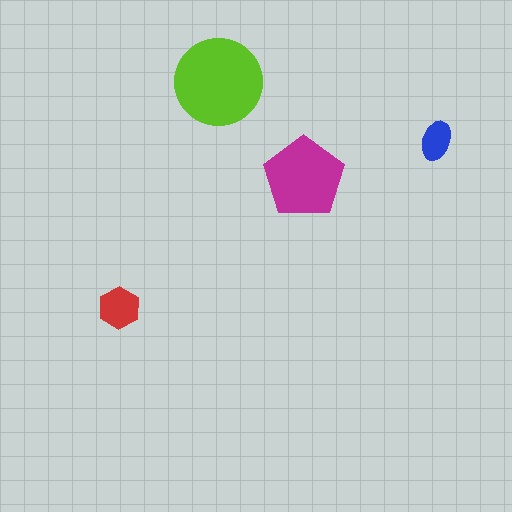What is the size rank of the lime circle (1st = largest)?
1st.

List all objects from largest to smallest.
The lime circle, the magenta pentagon, the red hexagon, the blue ellipse.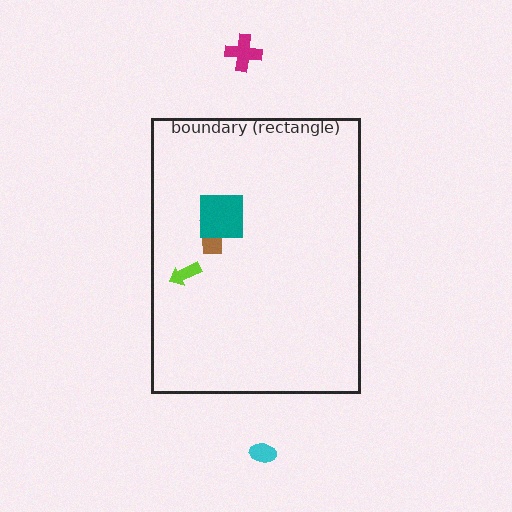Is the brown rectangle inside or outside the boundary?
Inside.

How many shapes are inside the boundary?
4 inside, 2 outside.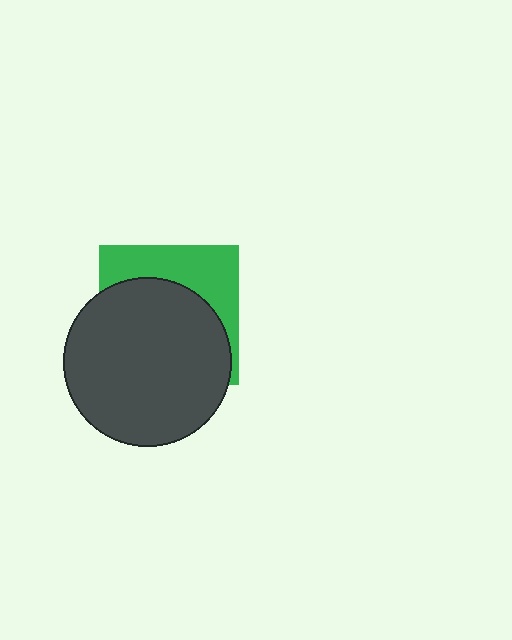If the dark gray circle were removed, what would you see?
You would see the complete green square.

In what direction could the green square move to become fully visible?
The green square could move up. That would shift it out from behind the dark gray circle entirely.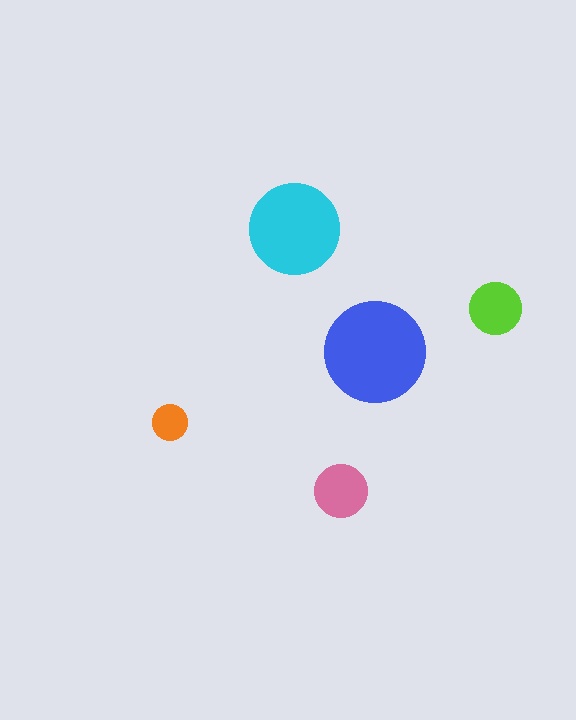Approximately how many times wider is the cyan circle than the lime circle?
About 2 times wider.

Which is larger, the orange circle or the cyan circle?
The cyan one.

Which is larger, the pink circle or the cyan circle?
The cyan one.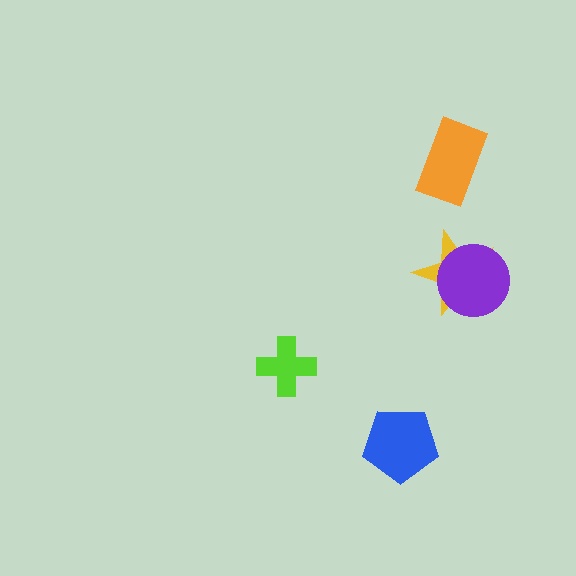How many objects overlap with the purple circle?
1 object overlaps with the purple circle.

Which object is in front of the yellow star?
The purple circle is in front of the yellow star.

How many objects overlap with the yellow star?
1 object overlaps with the yellow star.